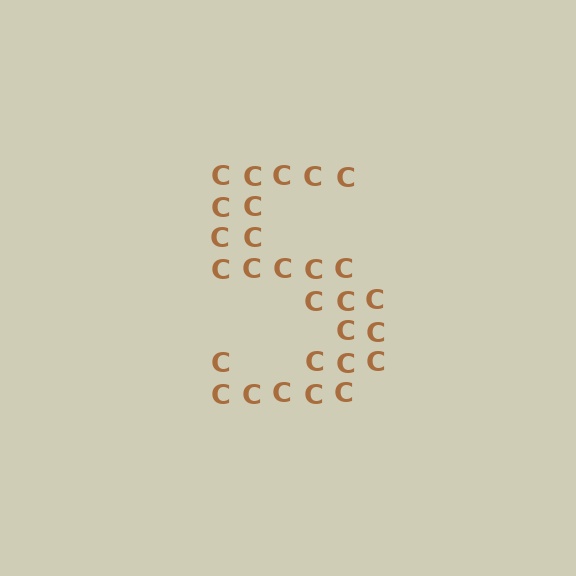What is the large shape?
The large shape is the digit 5.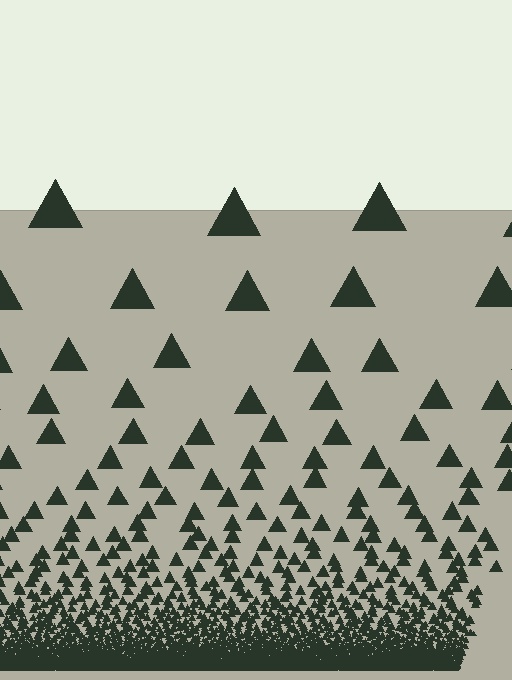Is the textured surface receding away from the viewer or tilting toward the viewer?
The surface appears to tilt toward the viewer. Texture elements get larger and sparser toward the top.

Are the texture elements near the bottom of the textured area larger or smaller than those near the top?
Smaller. The gradient is inverted — elements near the bottom are smaller and denser.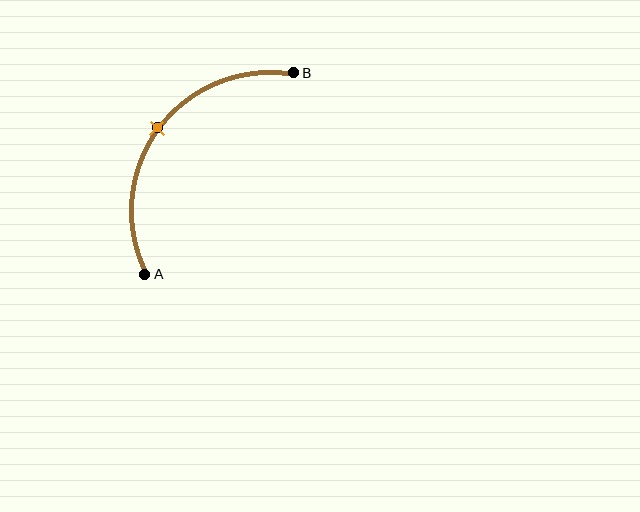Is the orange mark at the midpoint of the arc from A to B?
Yes. The orange mark lies on the arc at equal arc-length from both A and B — it is the arc midpoint.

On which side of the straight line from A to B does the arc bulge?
The arc bulges above and to the left of the straight line connecting A and B.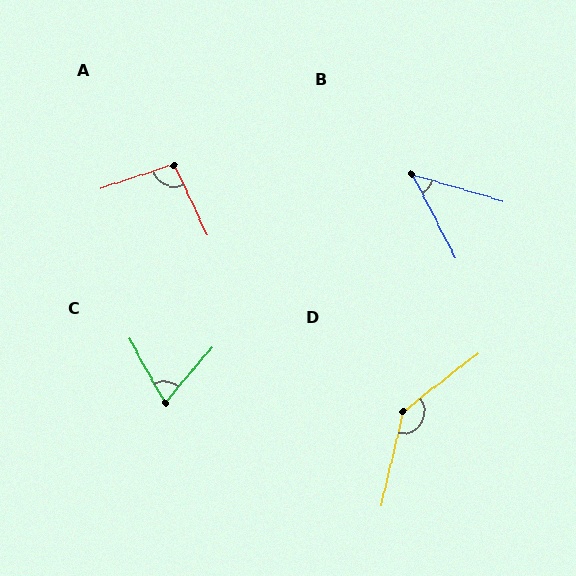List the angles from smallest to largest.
B (46°), C (69°), A (97°), D (141°).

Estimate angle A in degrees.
Approximately 97 degrees.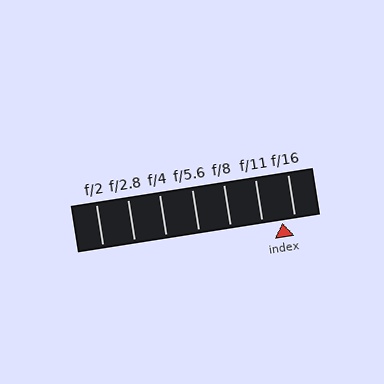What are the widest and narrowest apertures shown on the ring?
The widest aperture shown is f/2 and the narrowest is f/16.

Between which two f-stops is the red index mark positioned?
The index mark is between f/11 and f/16.